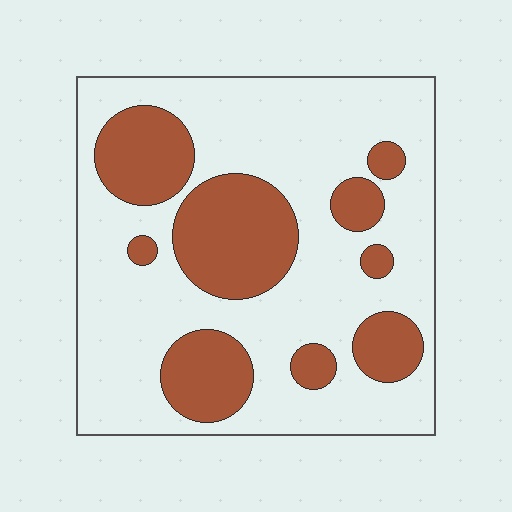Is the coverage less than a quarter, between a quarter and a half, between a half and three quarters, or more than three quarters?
Between a quarter and a half.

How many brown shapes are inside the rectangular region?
9.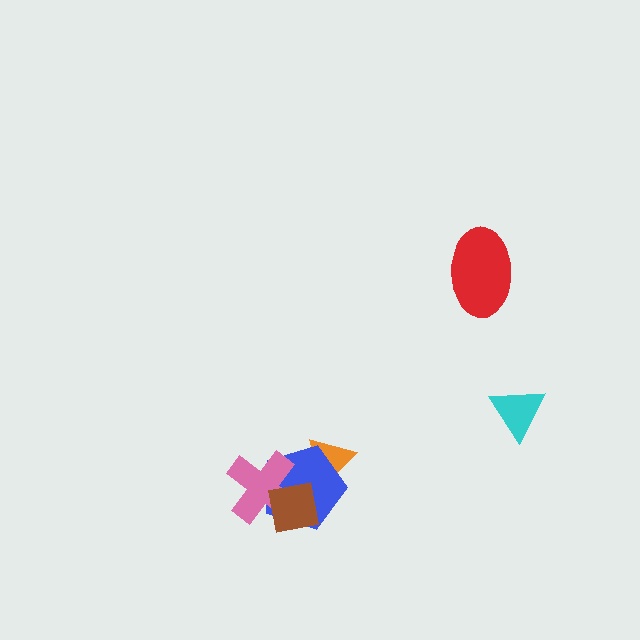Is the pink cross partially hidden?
Yes, it is partially covered by another shape.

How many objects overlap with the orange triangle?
1 object overlaps with the orange triangle.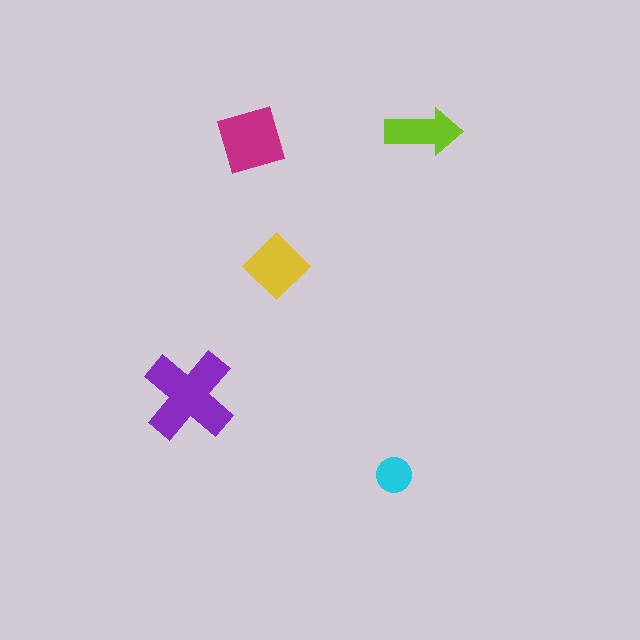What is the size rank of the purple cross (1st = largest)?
1st.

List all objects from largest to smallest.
The purple cross, the magenta square, the yellow diamond, the lime arrow, the cyan circle.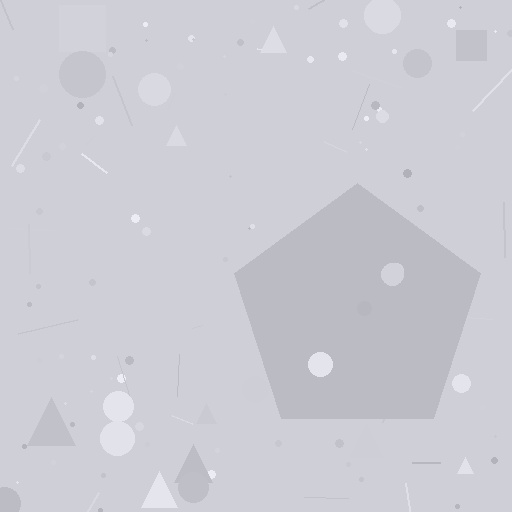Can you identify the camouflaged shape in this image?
The camouflaged shape is a pentagon.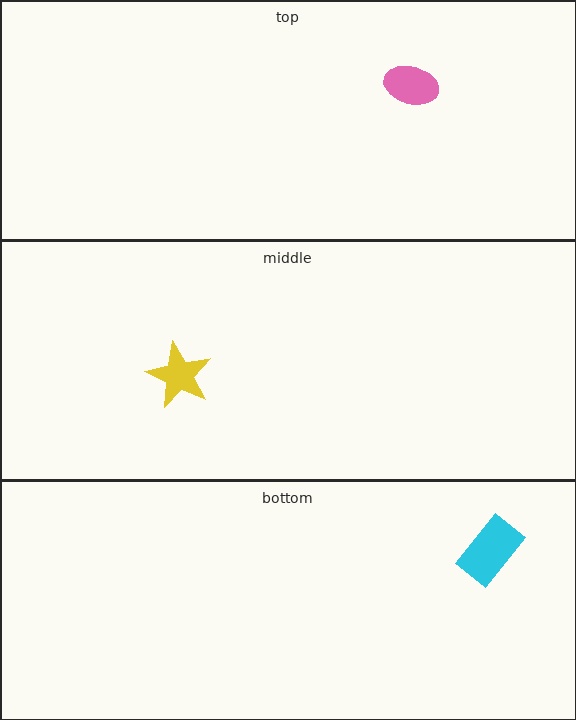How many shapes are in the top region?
1.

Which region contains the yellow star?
The middle region.